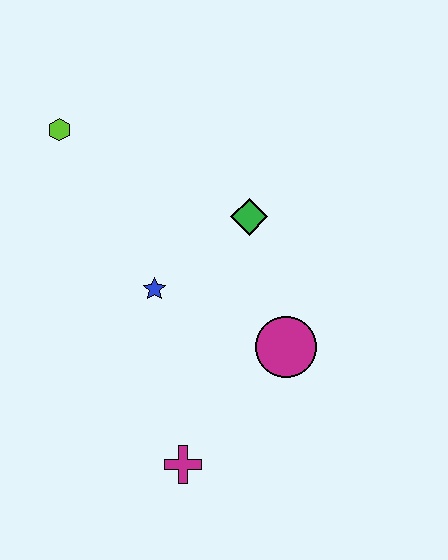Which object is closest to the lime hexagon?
The blue star is closest to the lime hexagon.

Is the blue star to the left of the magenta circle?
Yes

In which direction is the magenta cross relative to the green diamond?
The magenta cross is below the green diamond.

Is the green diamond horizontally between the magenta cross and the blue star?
No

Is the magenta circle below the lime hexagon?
Yes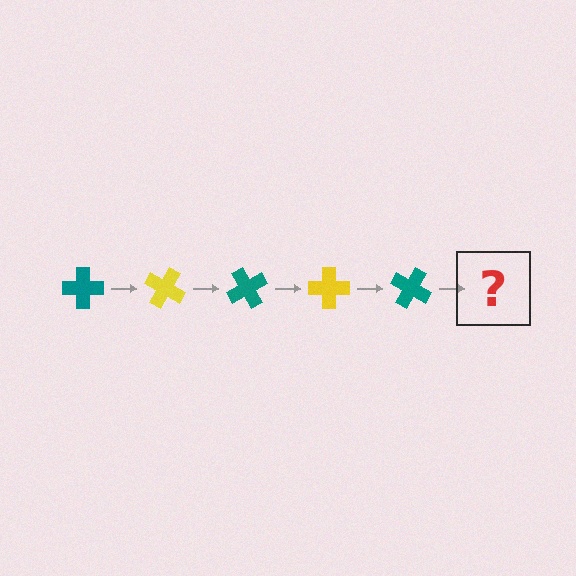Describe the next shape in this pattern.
It should be a yellow cross, rotated 150 degrees from the start.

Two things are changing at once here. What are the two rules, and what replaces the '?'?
The two rules are that it rotates 30 degrees each step and the color cycles through teal and yellow. The '?' should be a yellow cross, rotated 150 degrees from the start.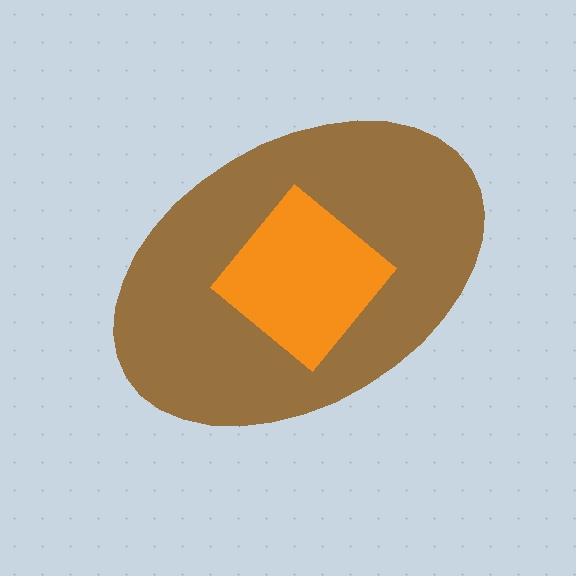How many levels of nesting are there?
2.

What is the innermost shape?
The orange diamond.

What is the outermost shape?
The brown ellipse.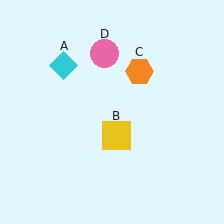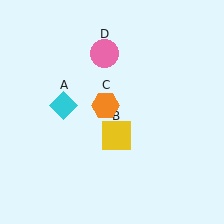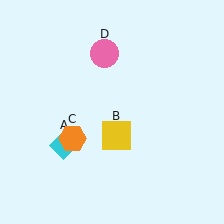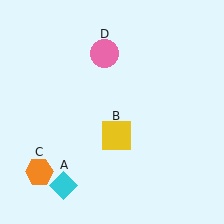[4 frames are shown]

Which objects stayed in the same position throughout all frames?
Yellow square (object B) and pink circle (object D) remained stationary.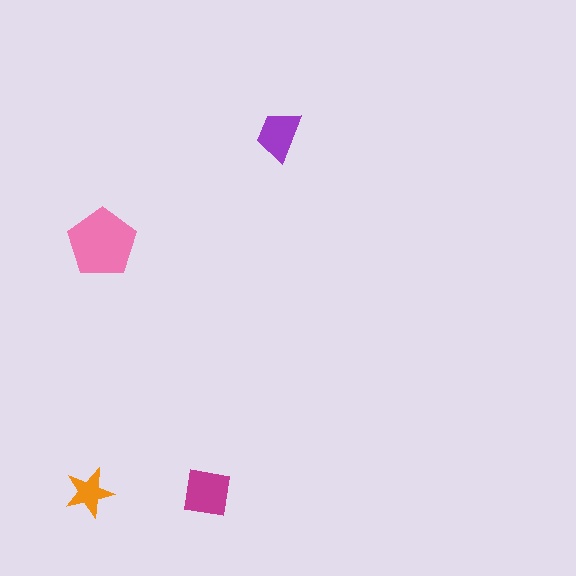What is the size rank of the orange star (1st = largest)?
4th.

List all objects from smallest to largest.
The orange star, the purple trapezoid, the magenta square, the pink pentagon.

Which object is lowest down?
The orange star is bottommost.